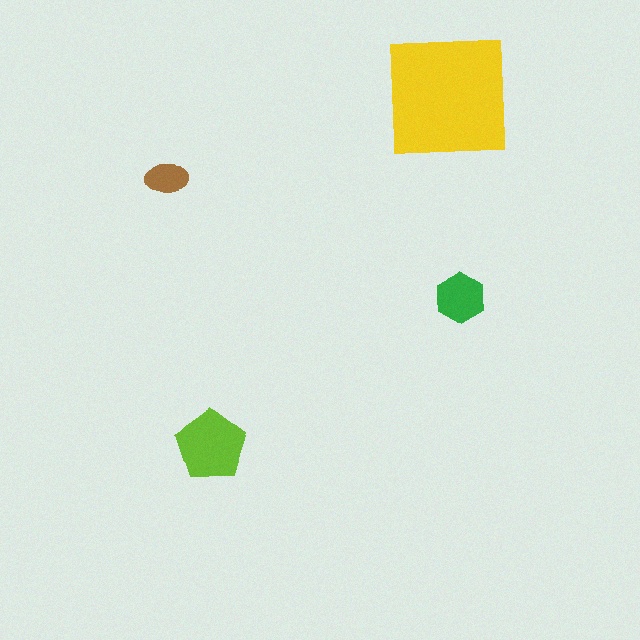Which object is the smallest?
The brown ellipse.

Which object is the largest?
The yellow square.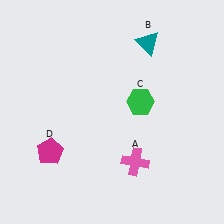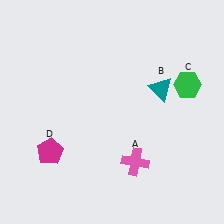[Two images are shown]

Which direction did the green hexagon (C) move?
The green hexagon (C) moved right.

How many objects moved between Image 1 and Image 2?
2 objects moved between the two images.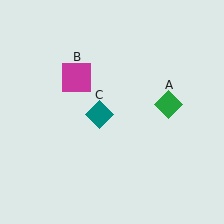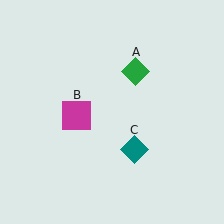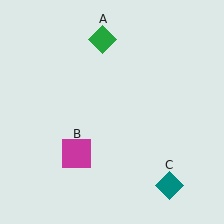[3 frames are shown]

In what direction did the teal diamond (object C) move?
The teal diamond (object C) moved down and to the right.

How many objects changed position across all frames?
3 objects changed position: green diamond (object A), magenta square (object B), teal diamond (object C).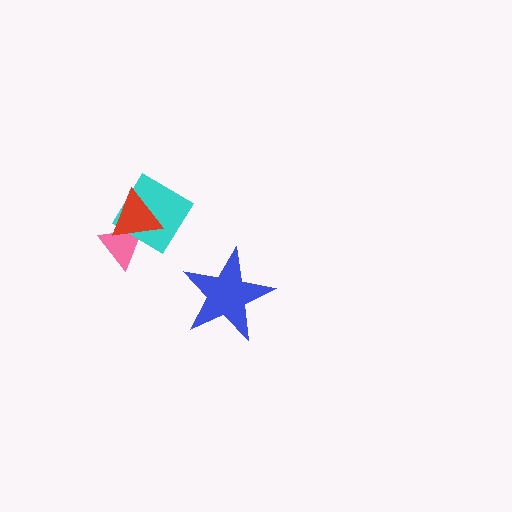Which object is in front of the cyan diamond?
The red triangle is in front of the cyan diamond.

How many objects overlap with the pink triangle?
2 objects overlap with the pink triangle.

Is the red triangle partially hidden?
No, no other shape covers it.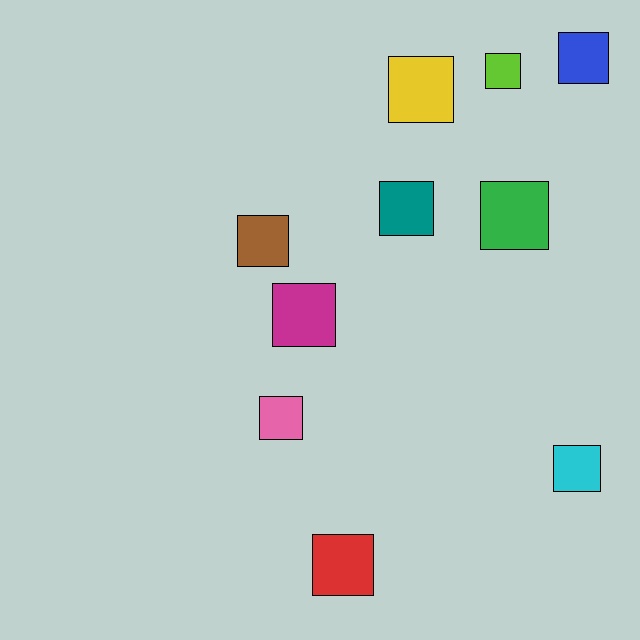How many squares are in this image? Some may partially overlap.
There are 10 squares.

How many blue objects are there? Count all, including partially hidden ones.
There is 1 blue object.